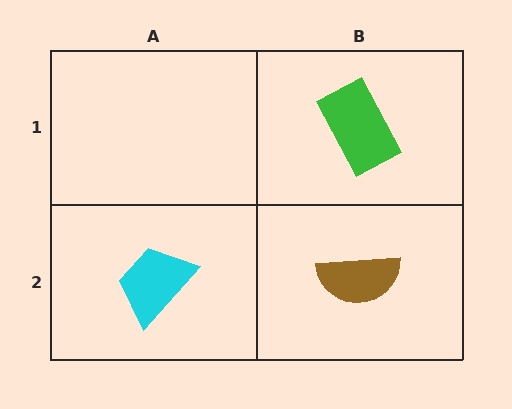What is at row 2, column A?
A cyan trapezoid.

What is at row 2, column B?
A brown semicircle.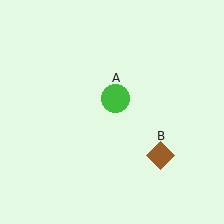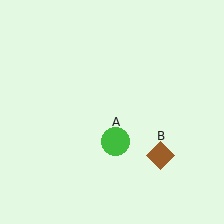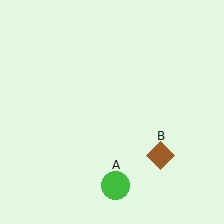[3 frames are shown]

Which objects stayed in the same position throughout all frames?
Brown diamond (object B) remained stationary.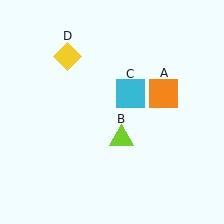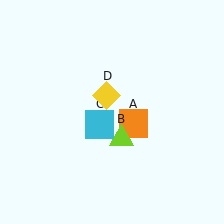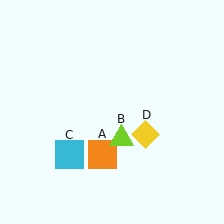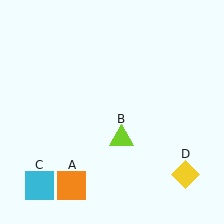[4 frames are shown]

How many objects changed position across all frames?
3 objects changed position: orange square (object A), cyan square (object C), yellow diamond (object D).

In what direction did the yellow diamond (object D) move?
The yellow diamond (object D) moved down and to the right.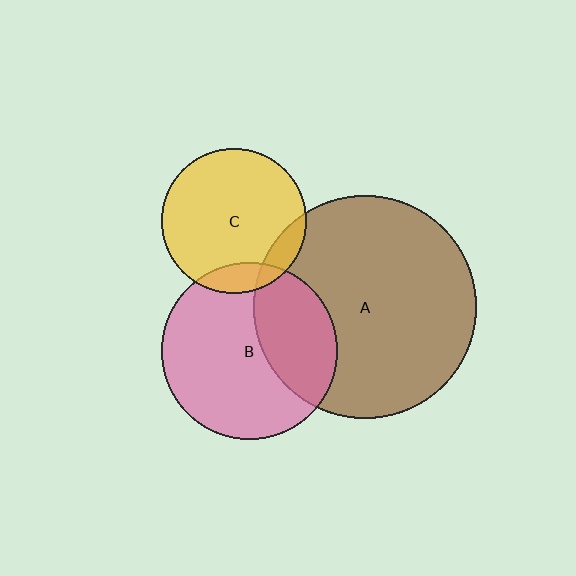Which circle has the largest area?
Circle A (brown).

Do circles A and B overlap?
Yes.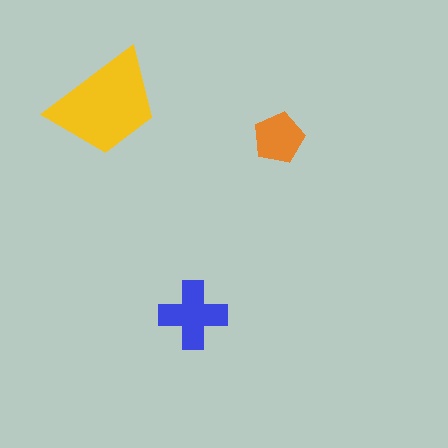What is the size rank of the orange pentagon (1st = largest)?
3rd.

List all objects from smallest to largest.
The orange pentagon, the blue cross, the yellow trapezoid.